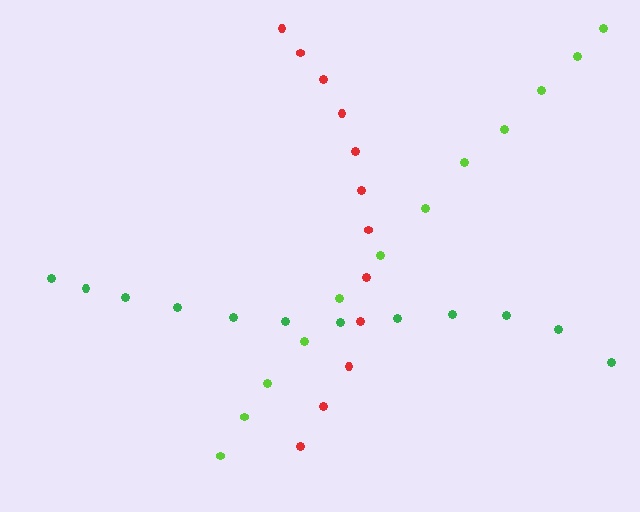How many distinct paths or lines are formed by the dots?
There are 3 distinct paths.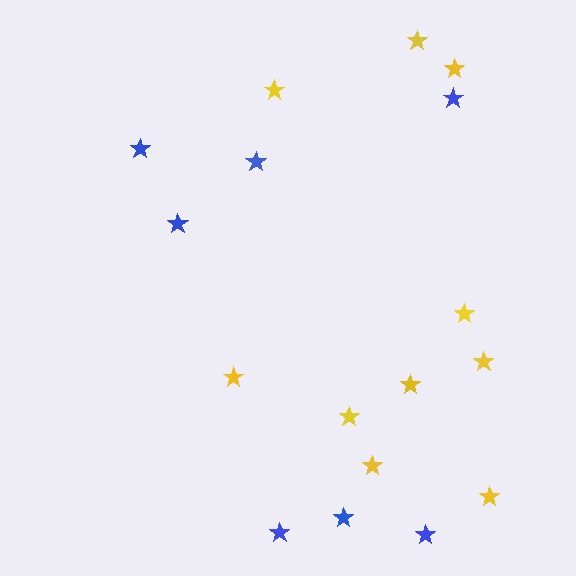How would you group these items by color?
There are 2 groups: one group of yellow stars (10) and one group of blue stars (7).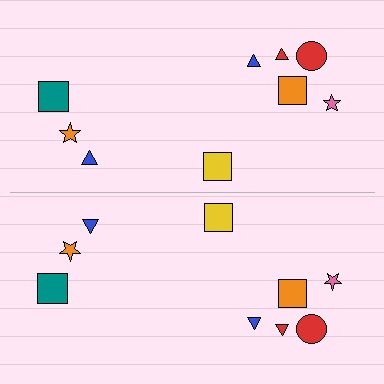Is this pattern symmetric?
Yes, this pattern has bilateral (reflection) symmetry.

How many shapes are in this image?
There are 18 shapes in this image.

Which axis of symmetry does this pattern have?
The pattern has a horizontal axis of symmetry running through the center of the image.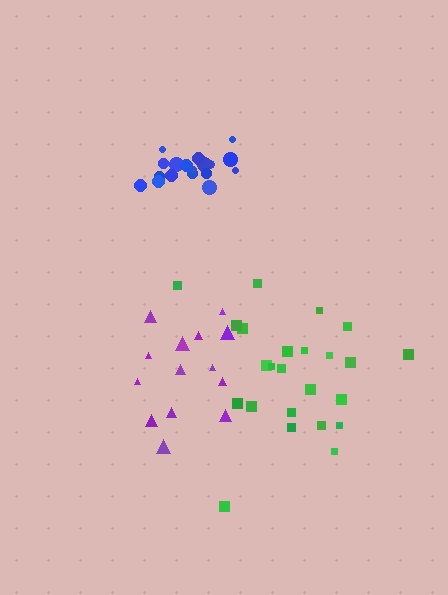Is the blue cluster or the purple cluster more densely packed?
Blue.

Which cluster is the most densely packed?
Blue.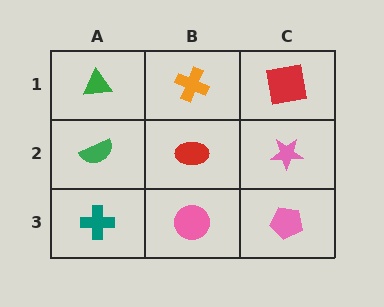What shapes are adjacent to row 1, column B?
A red ellipse (row 2, column B), a green triangle (row 1, column A), a red square (row 1, column C).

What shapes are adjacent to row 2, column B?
An orange cross (row 1, column B), a pink circle (row 3, column B), a green semicircle (row 2, column A), a pink star (row 2, column C).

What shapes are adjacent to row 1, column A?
A green semicircle (row 2, column A), an orange cross (row 1, column B).